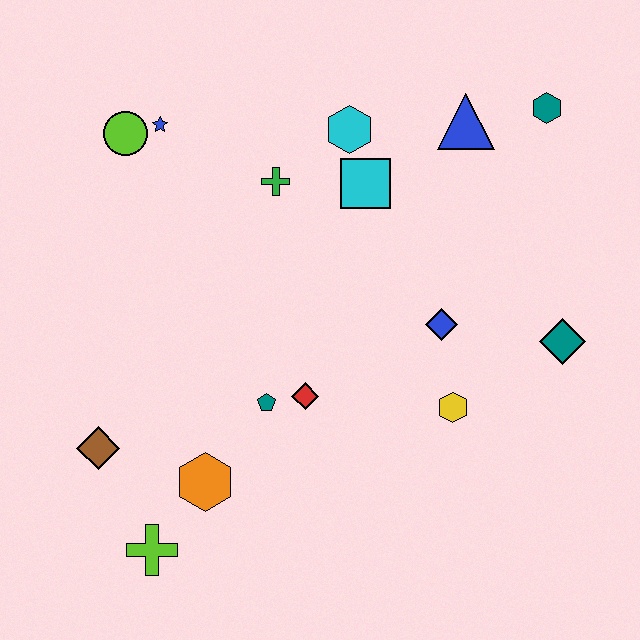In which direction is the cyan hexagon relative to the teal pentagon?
The cyan hexagon is above the teal pentagon.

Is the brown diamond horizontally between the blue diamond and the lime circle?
No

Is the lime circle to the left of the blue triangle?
Yes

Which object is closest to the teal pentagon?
The red diamond is closest to the teal pentagon.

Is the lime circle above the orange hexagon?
Yes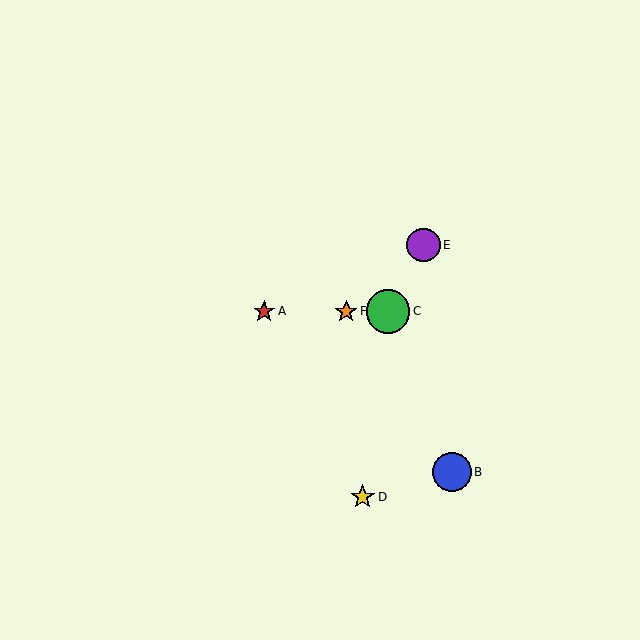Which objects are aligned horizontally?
Objects A, C, F are aligned horizontally.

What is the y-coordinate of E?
Object E is at y≈245.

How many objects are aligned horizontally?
3 objects (A, C, F) are aligned horizontally.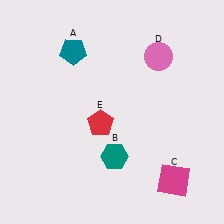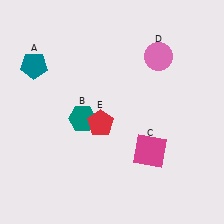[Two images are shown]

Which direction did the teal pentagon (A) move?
The teal pentagon (A) moved left.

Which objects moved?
The objects that moved are: the teal pentagon (A), the teal hexagon (B), the magenta square (C).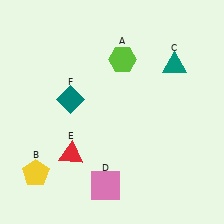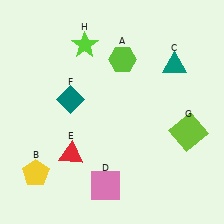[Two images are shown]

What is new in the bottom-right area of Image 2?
A lime square (G) was added in the bottom-right area of Image 2.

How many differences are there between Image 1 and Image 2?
There are 2 differences between the two images.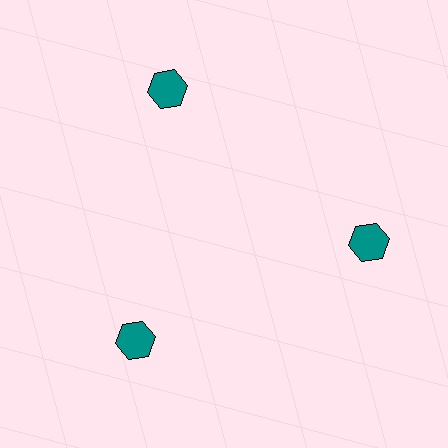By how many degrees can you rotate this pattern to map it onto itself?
The pattern maps onto itself every 120 degrees of rotation.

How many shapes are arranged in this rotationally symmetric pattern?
There are 3 shapes, arranged in 3 groups of 1.